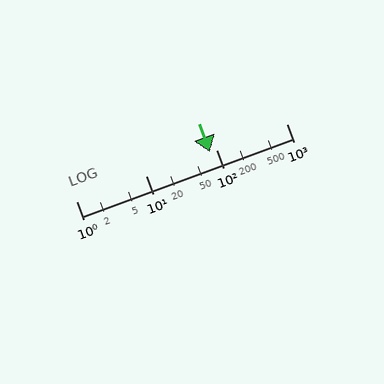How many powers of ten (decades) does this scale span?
The scale spans 3 decades, from 1 to 1000.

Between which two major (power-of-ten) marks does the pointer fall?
The pointer is between 10 and 100.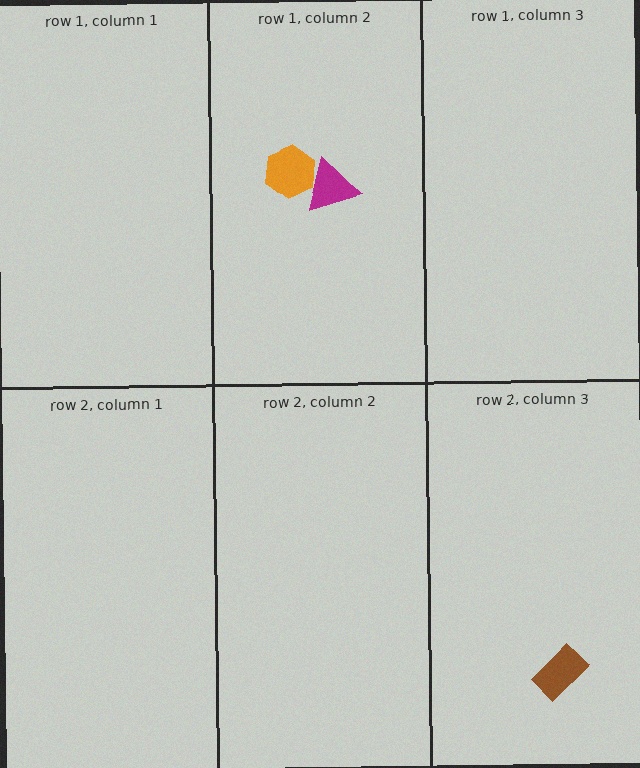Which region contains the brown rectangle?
The row 2, column 3 region.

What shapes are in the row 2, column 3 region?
The brown rectangle.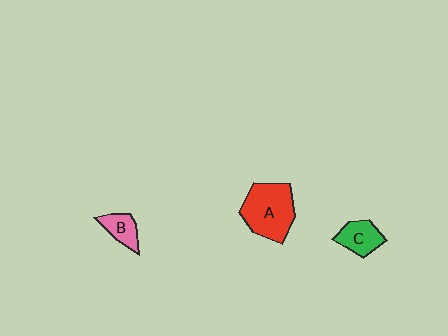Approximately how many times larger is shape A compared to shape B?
Approximately 2.5 times.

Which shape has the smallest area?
Shape B (pink).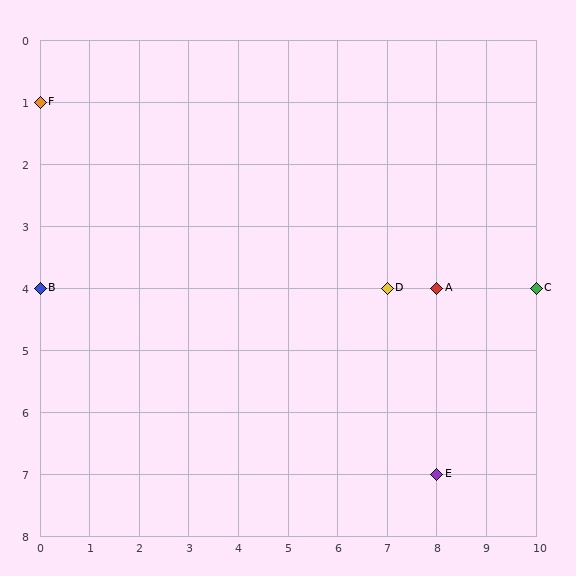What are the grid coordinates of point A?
Point A is at grid coordinates (8, 4).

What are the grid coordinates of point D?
Point D is at grid coordinates (7, 4).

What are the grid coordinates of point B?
Point B is at grid coordinates (0, 4).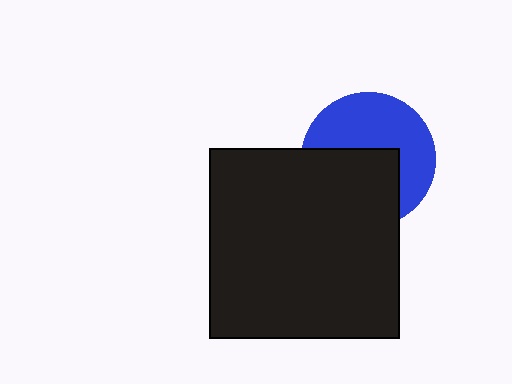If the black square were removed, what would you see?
You would see the complete blue circle.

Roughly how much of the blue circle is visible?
About half of it is visible (roughly 53%).